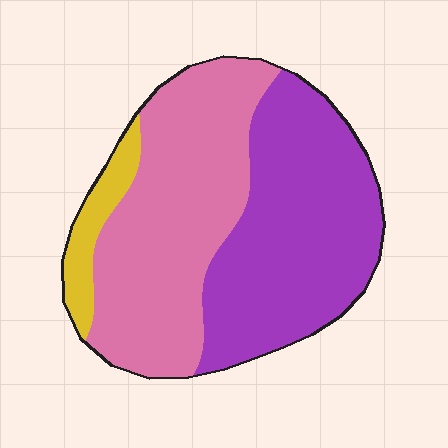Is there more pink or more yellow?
Pink.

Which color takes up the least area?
Yellow, at roughly 10%.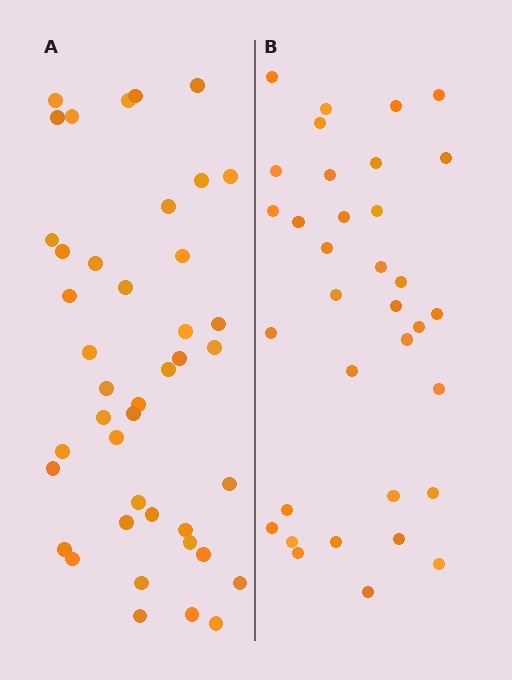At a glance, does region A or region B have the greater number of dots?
Region A (the left region) has more dots.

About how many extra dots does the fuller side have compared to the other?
Region A has roughly 8 or so more dots than region B.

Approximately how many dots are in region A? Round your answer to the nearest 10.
About 40 dots. (The exact count is 42, which rounds to 40.)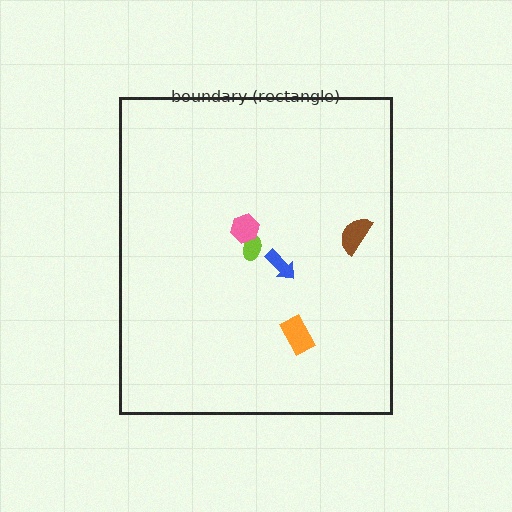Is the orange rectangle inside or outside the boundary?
Inside.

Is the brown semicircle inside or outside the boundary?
Inside.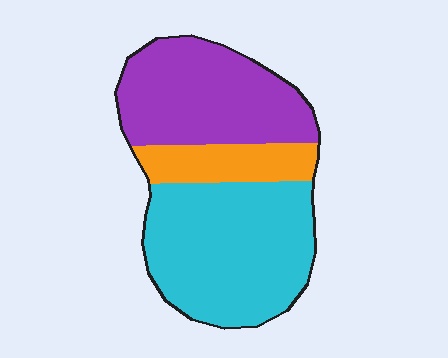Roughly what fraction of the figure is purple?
Purple covers 37% of the figure.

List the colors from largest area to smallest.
From largest to smallest: cyan, purple, orange.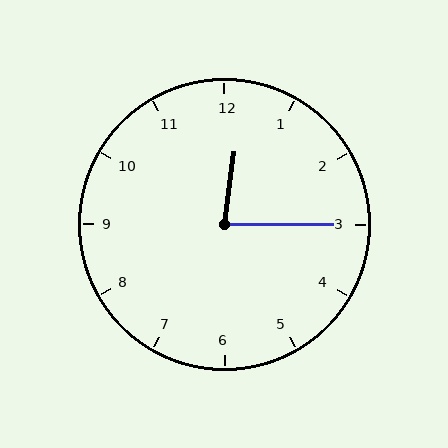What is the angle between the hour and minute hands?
Approximately 82 degrees.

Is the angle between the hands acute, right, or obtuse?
It is acute.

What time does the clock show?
12:15.